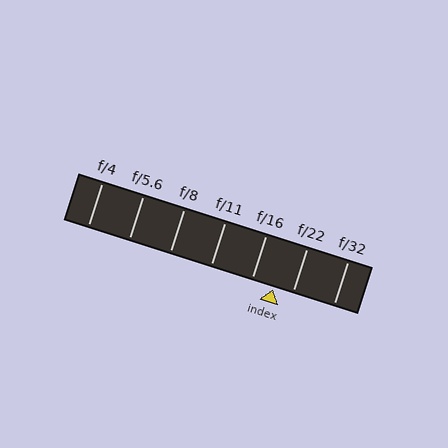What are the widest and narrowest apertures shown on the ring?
The widest aperture shown is f/4 and the narrowest is f/32.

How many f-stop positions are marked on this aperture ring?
There are 7 f-stop positions marked.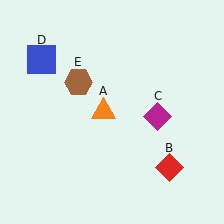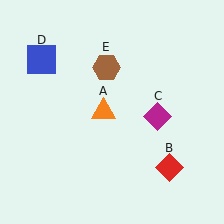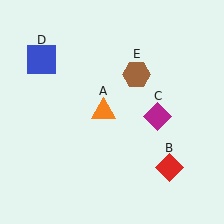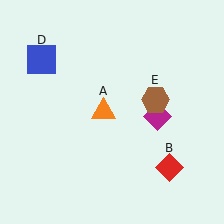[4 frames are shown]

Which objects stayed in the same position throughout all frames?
Orange triangle (object A) and red diamond (object B) and magenta diamond (object C) and blue square (object D) remained stationary.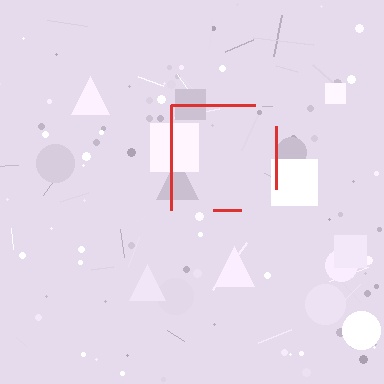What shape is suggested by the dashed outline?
The dashed outline suggests a square.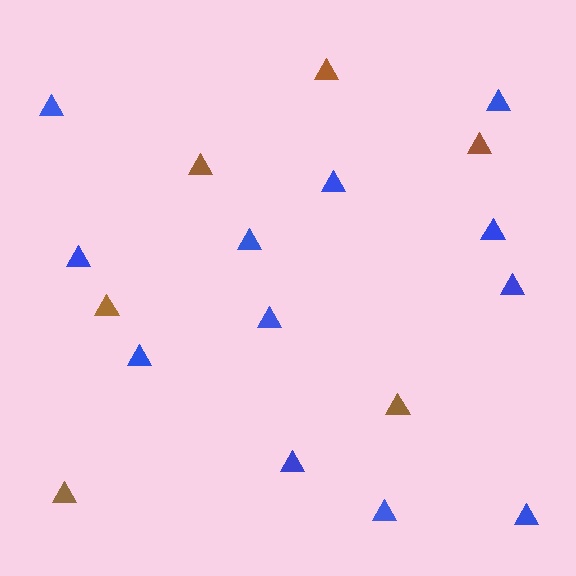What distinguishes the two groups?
There are 2 groups: one group of brown triangles (6) and one group of blue triangles (12).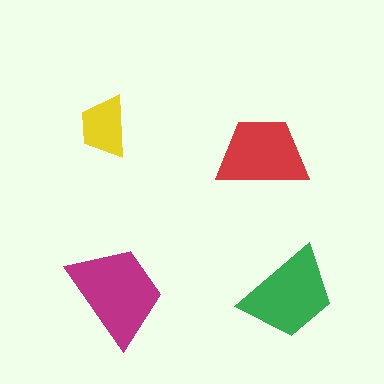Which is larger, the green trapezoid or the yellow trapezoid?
The green one.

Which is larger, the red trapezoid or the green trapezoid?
The green one.